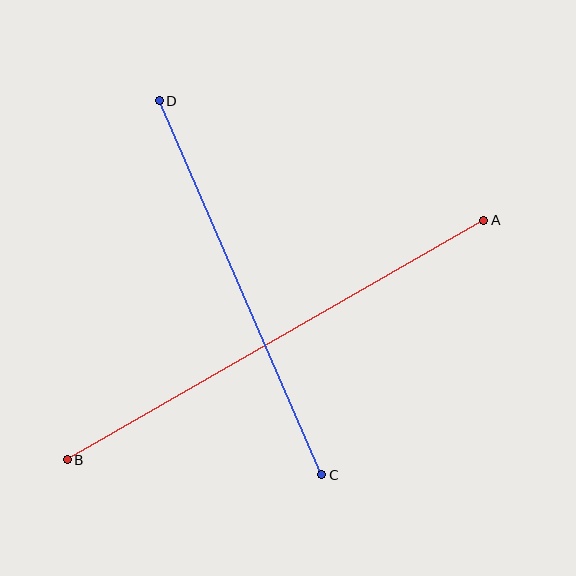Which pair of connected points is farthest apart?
Points A and B are farthest apart.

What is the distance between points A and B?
The distance is approximately 480 pixels.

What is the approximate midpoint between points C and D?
The midpoint is at approximately (241, 288) pixels.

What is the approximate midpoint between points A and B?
The midpoint is at approximately (275, 340) pixels.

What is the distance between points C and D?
The distance is approximately 408 pixels.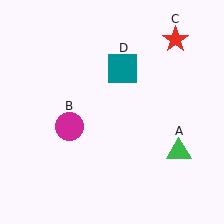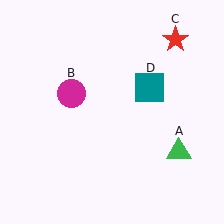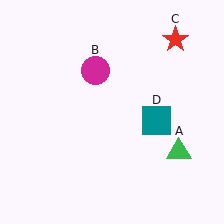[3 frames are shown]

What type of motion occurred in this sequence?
The magenta circle (object B), teal square (object D) rotated clockwise around the center of the scene.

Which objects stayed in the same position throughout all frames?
Green triangle (object A) and red star (object C) remained stationary.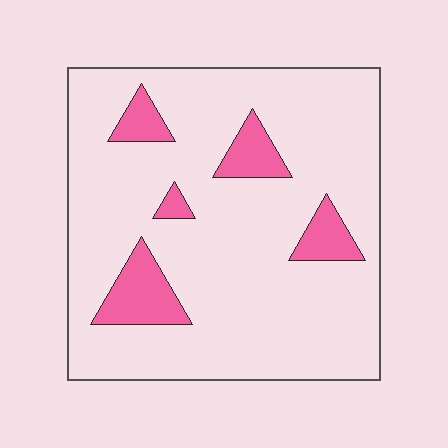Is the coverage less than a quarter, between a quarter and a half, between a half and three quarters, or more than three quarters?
Less than a quarter.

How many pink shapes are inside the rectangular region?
5.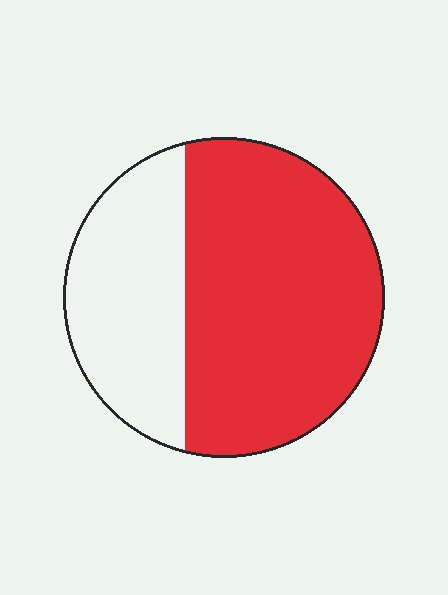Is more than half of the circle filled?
Yes.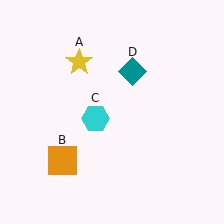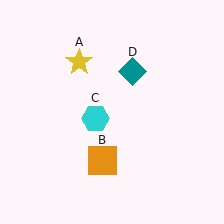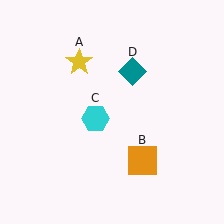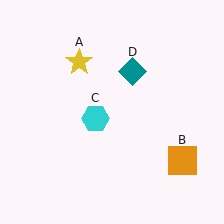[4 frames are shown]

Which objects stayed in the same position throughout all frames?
Yellow star (object A) and cyan hexagon (object C) and teal diamond (object D) remained stationary.